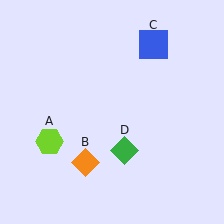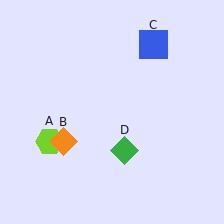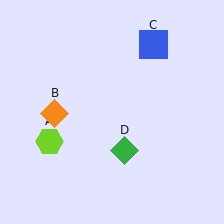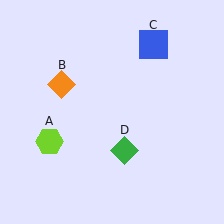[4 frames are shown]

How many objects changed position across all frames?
1 object changed position: orange diamond (object B).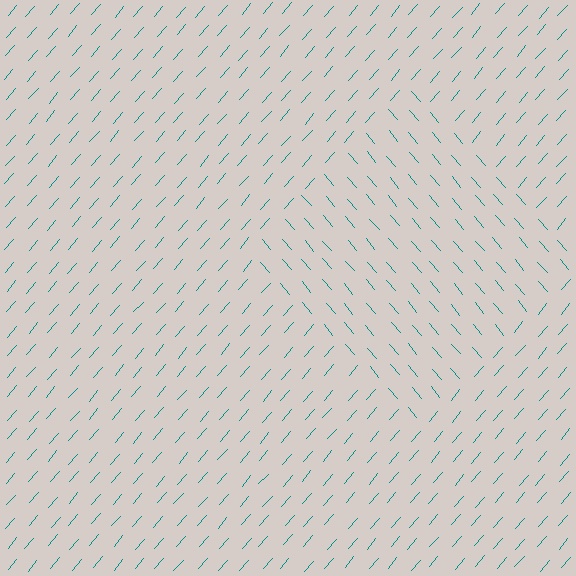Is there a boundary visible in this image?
Yes, there is a texture boundary formed by a change in line orientation.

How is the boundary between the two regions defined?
The boundary is defined purely by a change in line orientation (approximately 82 degrees difference). All lines are the same color and thickness.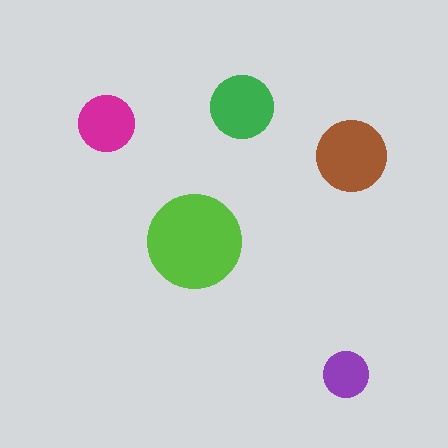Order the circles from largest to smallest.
the lime one, the brown one, the green one, the magenta one, the purple one.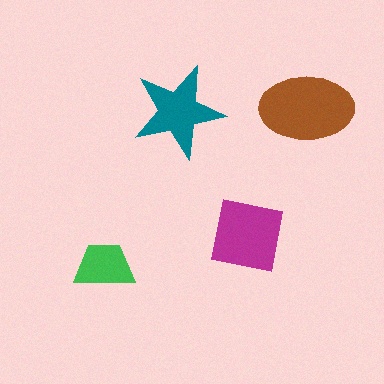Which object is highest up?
The brown ellipse is topmost.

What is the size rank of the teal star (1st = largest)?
3rd.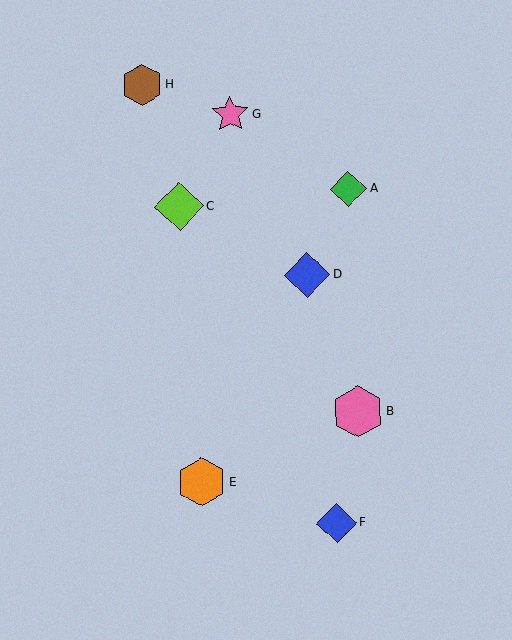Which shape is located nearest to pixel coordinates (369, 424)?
The pink hexagon (labeled B) at (358, 412) is nearest to that location.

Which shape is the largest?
The pink hexagon (labeled B) is the largest.